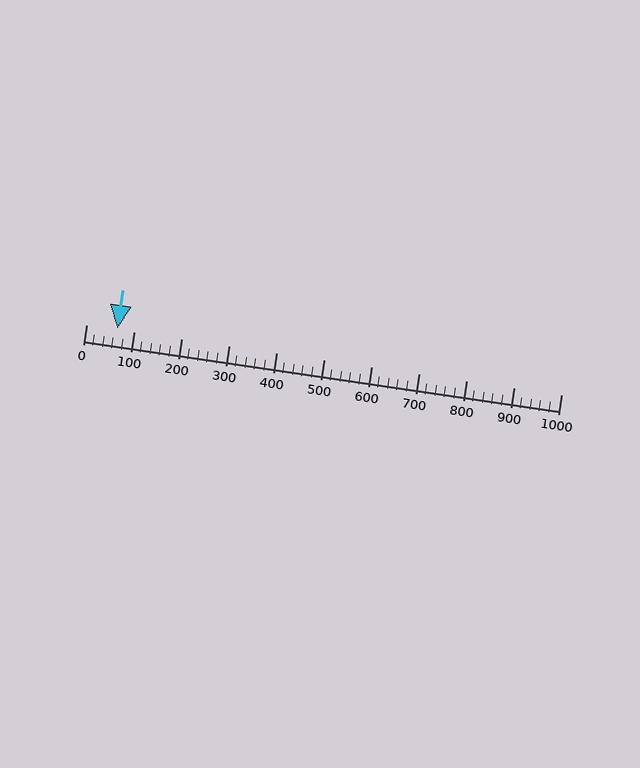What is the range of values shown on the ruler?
The ruler shows values from 0 to 1000.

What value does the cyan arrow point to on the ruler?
The cyan arrow points to approximately 66.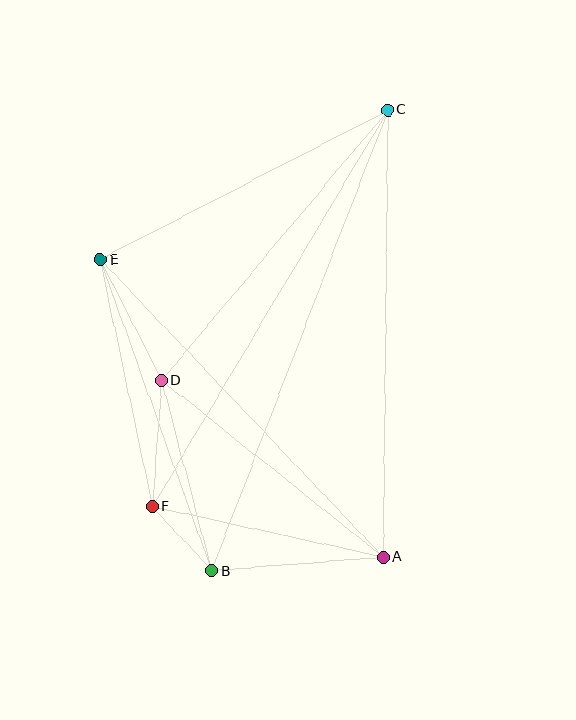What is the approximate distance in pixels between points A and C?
The distance between A and C is approximately 447 pixels.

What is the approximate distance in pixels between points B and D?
The distance between B and D is approximately 197 pixels.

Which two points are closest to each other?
Points B and F are closest to each other.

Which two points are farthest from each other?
Points B and C are farthest from each other.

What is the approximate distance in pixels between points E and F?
The distance between E and F is approximately 252 pixels.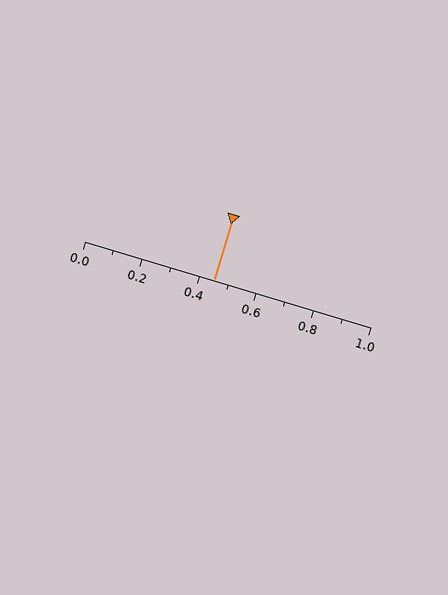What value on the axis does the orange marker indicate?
The marker indicates approximately 0.45.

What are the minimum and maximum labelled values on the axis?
The axis runs from 0.0 to 1.0.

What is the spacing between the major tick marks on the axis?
The major ticks are spaced 0.2 apart.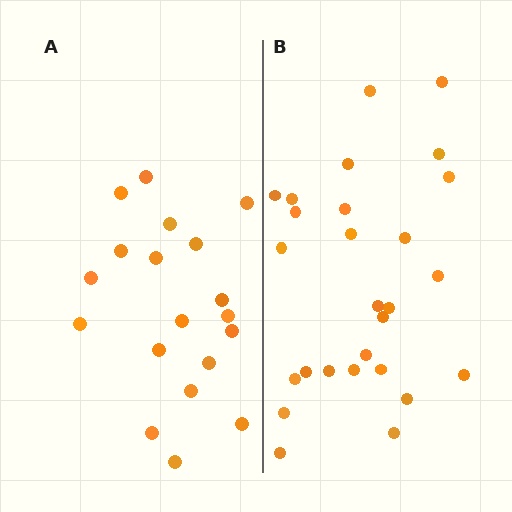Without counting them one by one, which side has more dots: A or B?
Region B (the right region) has more dots.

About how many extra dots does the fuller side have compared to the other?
Region B has roughly 8 or so more dots than region A.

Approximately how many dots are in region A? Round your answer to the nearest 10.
About 20 dots. (The exact count is 19, which rounds to 20.)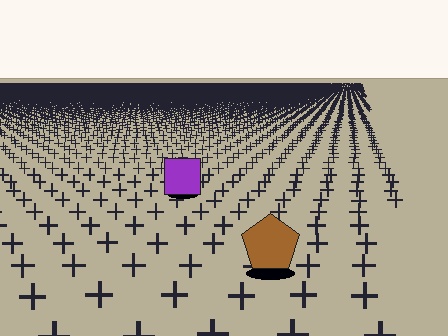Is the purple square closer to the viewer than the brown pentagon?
No. The brown pentagon is closer — you can tell from the texture gradient: the ground texture is coarser near it.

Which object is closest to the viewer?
The brown pentagon is closest. The texture marks near it are larger and more spread out.